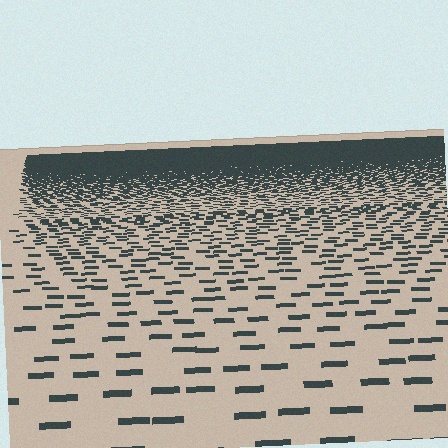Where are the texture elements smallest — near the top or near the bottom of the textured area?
Near the top.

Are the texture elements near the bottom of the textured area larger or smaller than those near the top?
Larger. Near the bottom, elements are closer to the viewer and appear at a bigger on-screen size.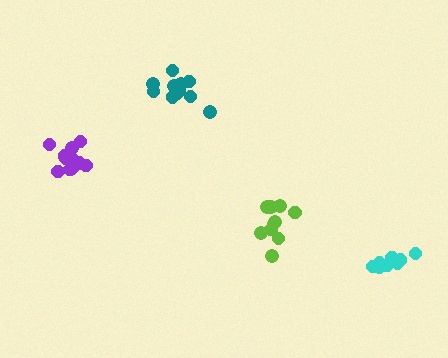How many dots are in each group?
Group 1: 11 dots, Group 2: 8 dots, Group 3: 10 dots, Group 4: 12 dots (41 total).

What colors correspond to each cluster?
The clusters are colored: purple, cyan, lime, teal.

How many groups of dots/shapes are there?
There are 4 groups.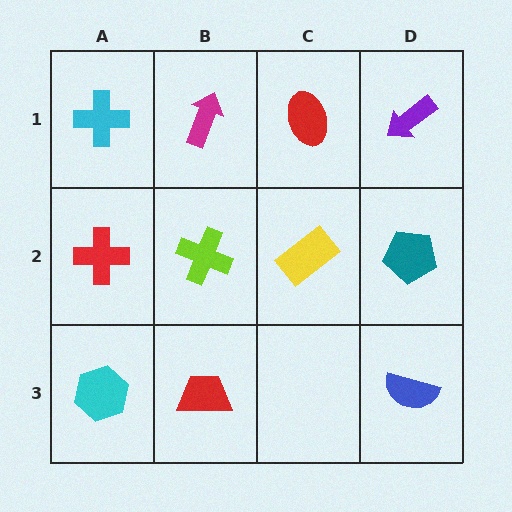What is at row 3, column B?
A red trapezoid.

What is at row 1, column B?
A magenta arrow.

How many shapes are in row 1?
4 shapes.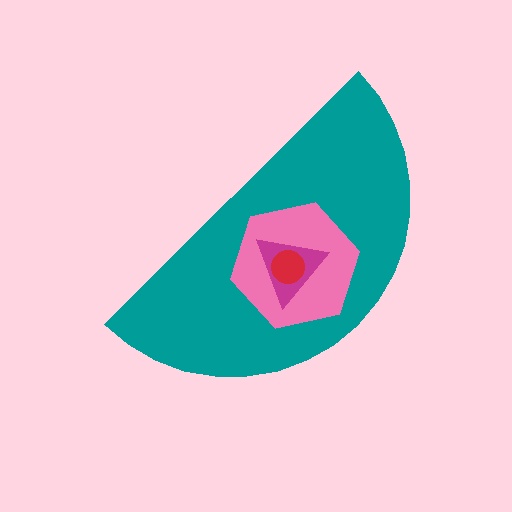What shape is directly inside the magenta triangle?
The red circle.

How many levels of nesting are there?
4.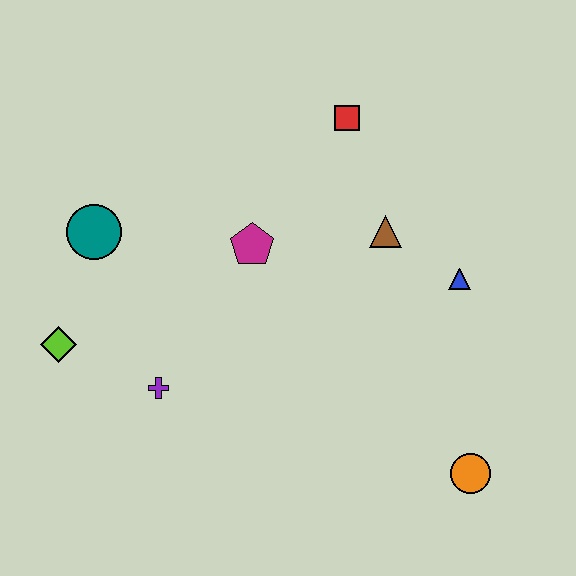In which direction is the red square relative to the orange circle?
The red square is above the orange circle.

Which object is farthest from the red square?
The orange circle is farthest from the red square.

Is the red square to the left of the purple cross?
No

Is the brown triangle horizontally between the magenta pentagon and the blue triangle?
Yes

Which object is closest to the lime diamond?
The purple cross is closest to the lime diamond.